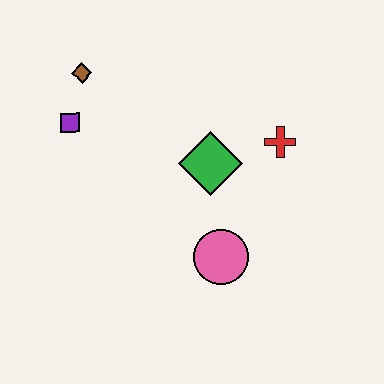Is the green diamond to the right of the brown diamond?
Yes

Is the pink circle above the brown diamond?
No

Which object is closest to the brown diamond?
The purple square is closest to the brown diamond.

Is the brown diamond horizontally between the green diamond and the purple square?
Yes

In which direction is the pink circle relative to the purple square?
The pink circle is to the right of the purple square.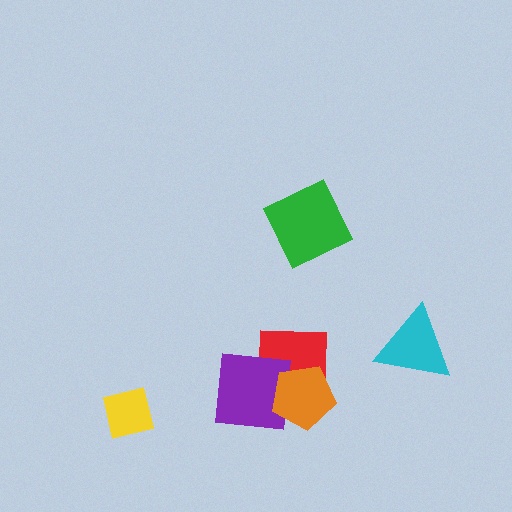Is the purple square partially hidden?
Yes, it is partially covered by another shape.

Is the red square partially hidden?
Yes, it is partially covered by another shape.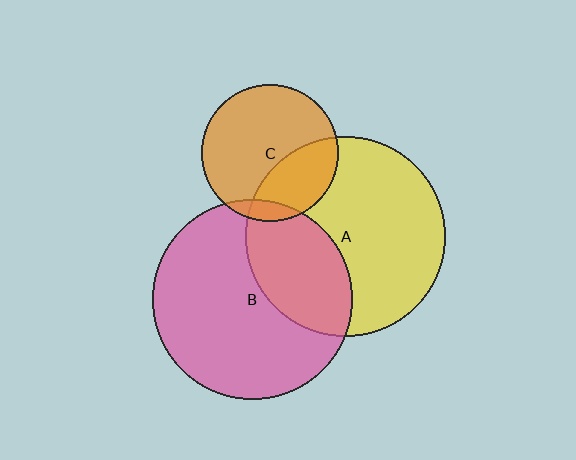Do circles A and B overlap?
Yes.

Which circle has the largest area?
Circle A (yellow).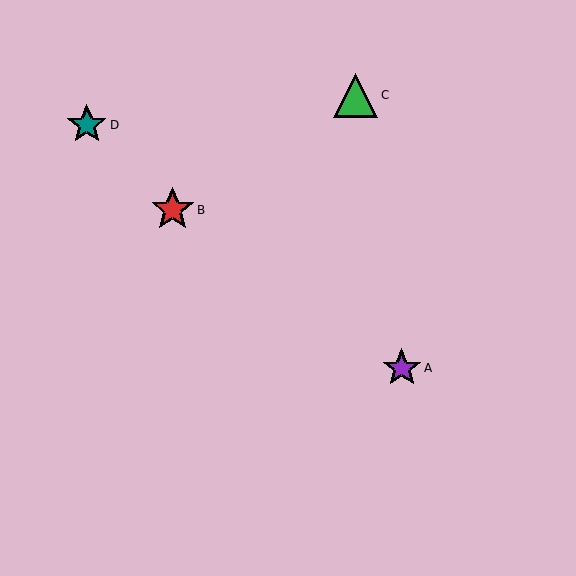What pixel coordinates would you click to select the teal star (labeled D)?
Click at (87, 125) to select the teal star D.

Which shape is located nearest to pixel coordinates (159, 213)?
The red star (labeled B) at (173, 210) is nearest to that location.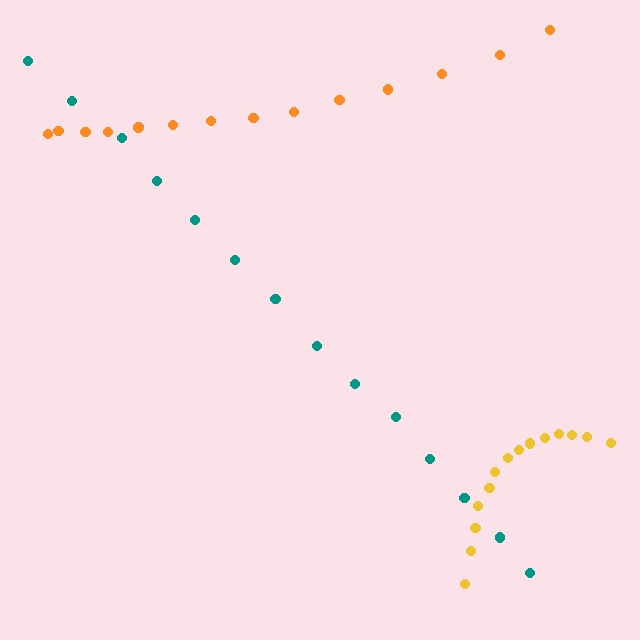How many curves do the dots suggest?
There are 3 distinct paths.